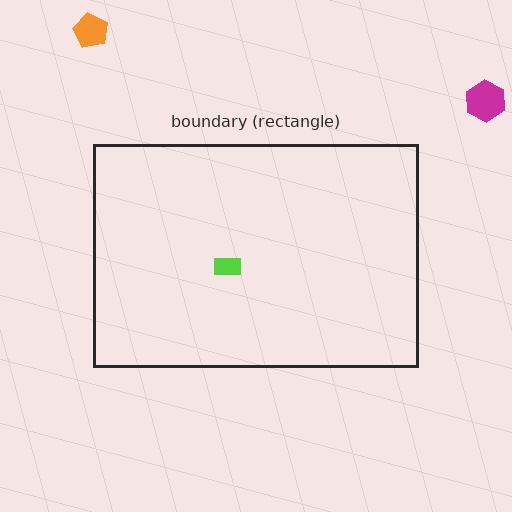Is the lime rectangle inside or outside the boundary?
Inside.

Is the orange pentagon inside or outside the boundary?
Outside.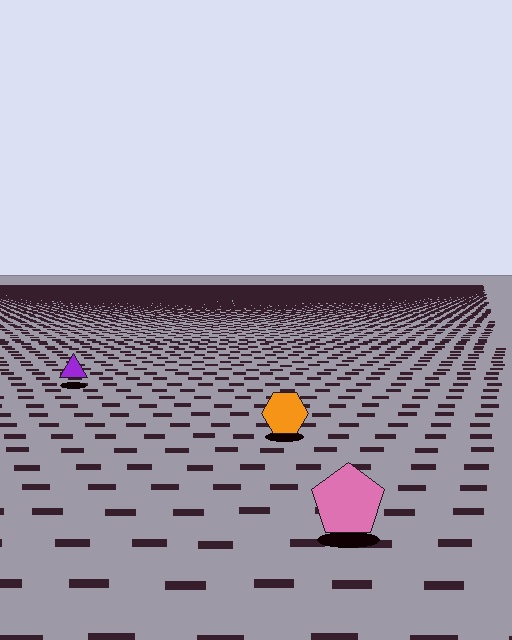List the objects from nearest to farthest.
From nearest to farthest: the pink pentagon, the orange hexagon, the purple triangle.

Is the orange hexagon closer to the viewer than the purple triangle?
Yes. The orange hexagon is closer — you can tell from the texture gradient: the ground texture is coarser near it.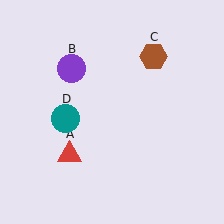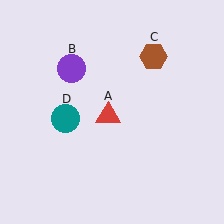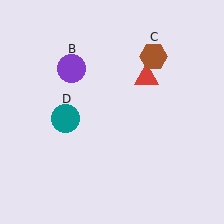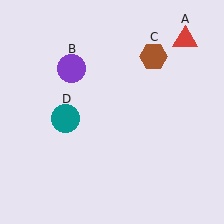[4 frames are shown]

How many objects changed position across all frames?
1 object changed position: red triangle (object A).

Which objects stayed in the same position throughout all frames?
Purple circle (object B) and brown hexagon (object C) and teal circle (object D) remained stationary.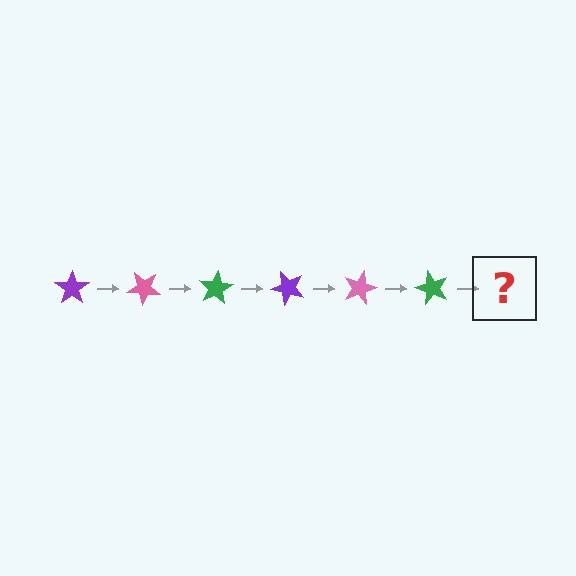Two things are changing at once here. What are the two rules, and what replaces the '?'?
The two rules are that it rotates 40 degrees each step and the color cycles through purple, pink, and green. The '?' should be a purple star, rotated 240 degrees from the start.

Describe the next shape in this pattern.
It should be a purple star, rotated 240 degrees from the start.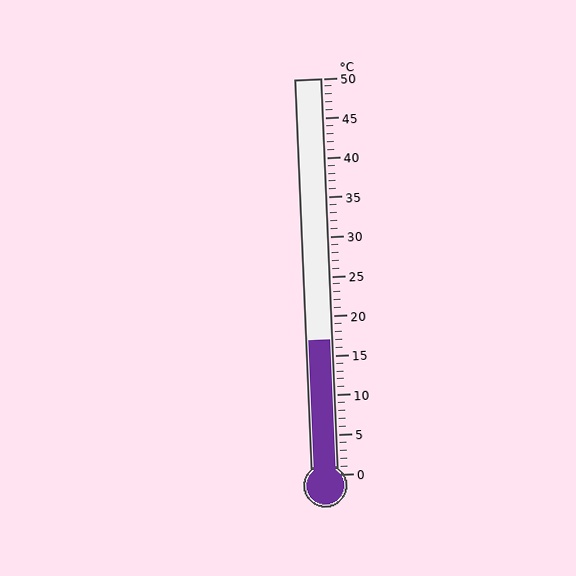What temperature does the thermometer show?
The thermometer shows approximately 17°C.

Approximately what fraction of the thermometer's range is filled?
The thermometer is filled to approximately 35% of its range.